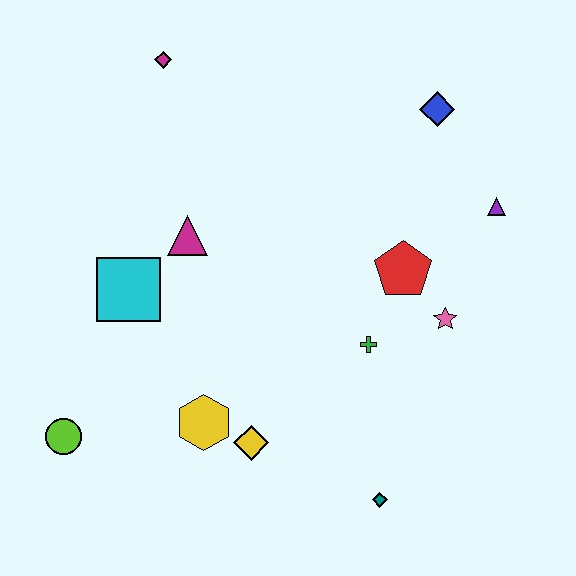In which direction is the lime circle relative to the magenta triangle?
The lime circle is below the magenta triangle.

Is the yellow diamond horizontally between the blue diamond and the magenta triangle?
Yes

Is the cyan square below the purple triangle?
Yes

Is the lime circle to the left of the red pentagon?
Yes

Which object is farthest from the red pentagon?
The lime circle is farthest from the red pentagon.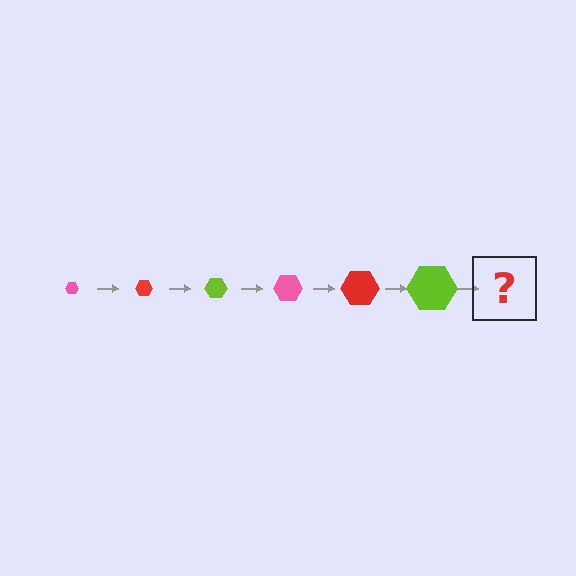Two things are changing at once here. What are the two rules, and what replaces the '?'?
The two rules are that the hexagon grows larger each step and the color cycles through pink, red, and lime. The '?' should be a pink hexagon, larger than the previous one.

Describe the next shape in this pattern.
It should be a pink hexagon, larger than the previous one.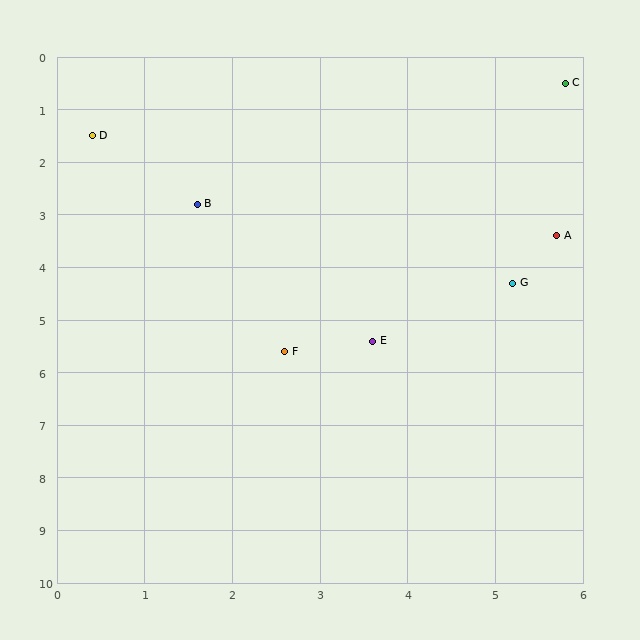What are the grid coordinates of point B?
Point B is at approximately (1.6, 2.8).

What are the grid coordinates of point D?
Point D is at approximately (0.4, 1.5).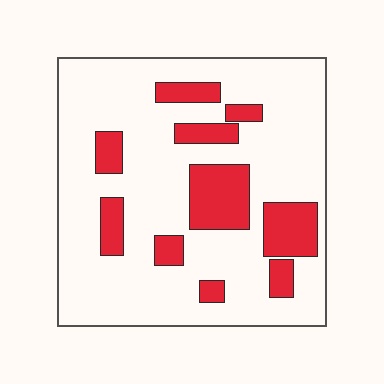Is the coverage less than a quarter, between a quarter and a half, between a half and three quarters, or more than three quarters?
Less than a quarter.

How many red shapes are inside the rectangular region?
10.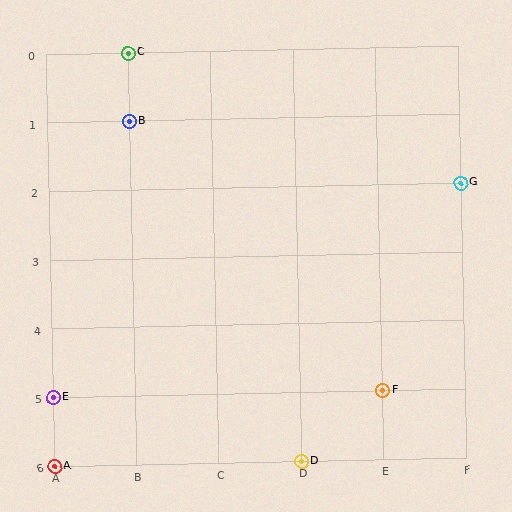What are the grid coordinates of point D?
Point D is at grid coordinates (D, 6).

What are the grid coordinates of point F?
Point F is at grid coordinates (E, 5).